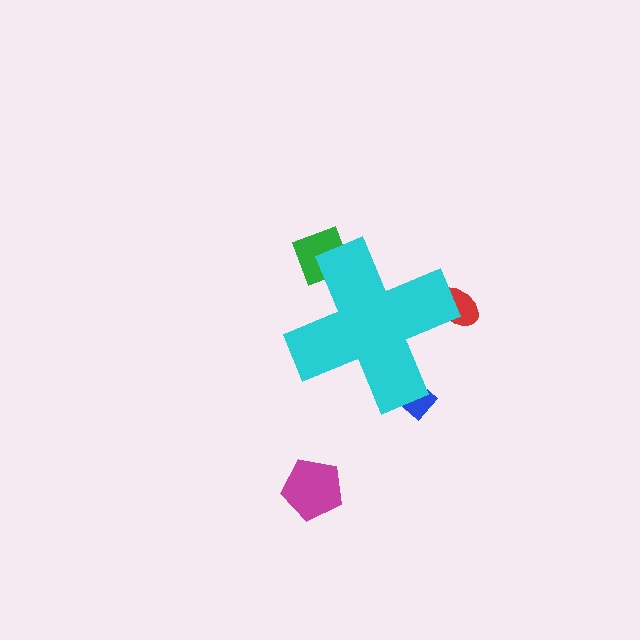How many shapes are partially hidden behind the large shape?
3 shapes are partially hidden.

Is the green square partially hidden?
Yes, the green square is partially hidden behind the cyan cross.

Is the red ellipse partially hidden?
Yes, the red ellipse is partially hidden behind the cyan cross.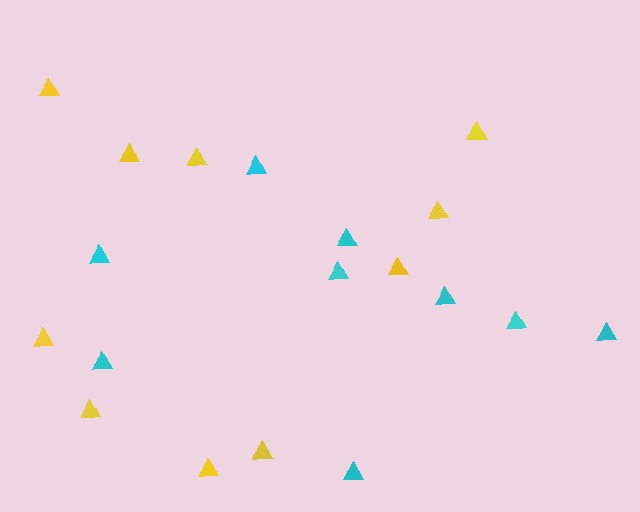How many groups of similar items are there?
There are 2 groups: one group of cyan triangles (9) and one group of yellow triangles (10).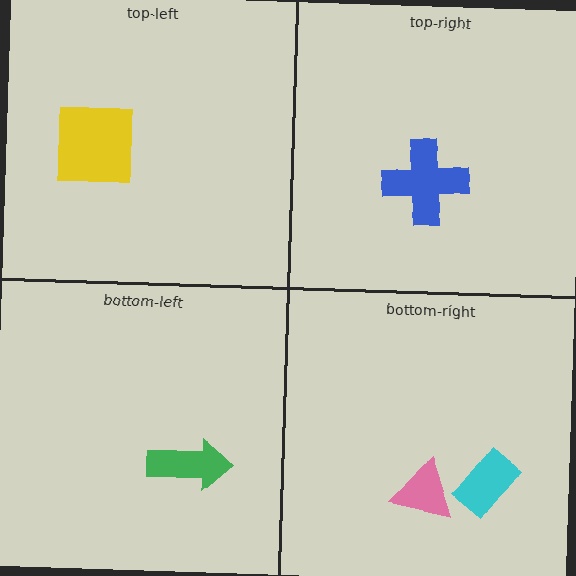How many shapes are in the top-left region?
1.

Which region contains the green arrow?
The bottom-left region.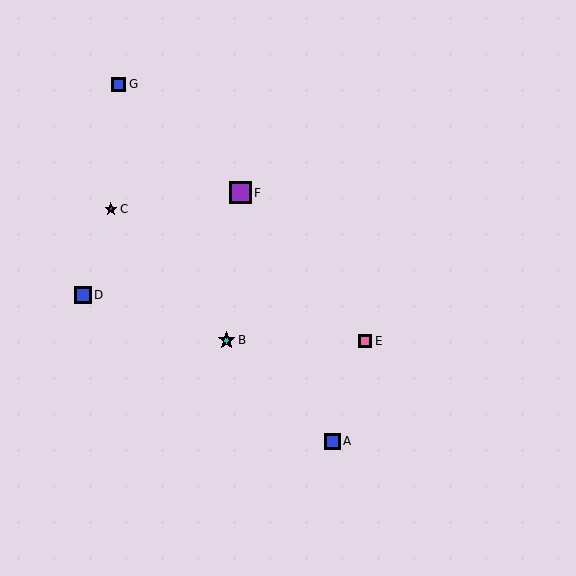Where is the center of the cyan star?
The center of the cyan star is at (227, 340).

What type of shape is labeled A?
Shape A is a blue square.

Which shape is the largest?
The purple square (labeled F) is the largest.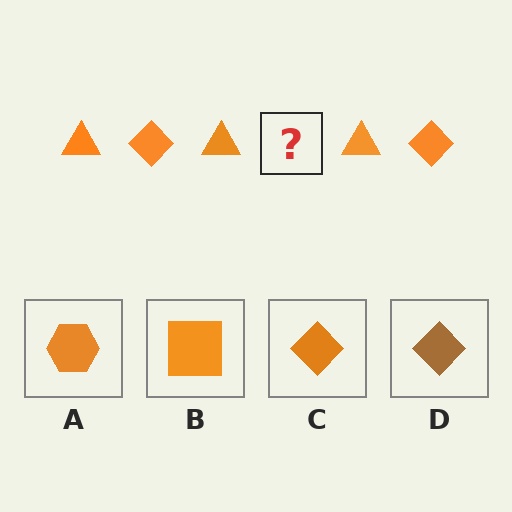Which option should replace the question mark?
Option C.